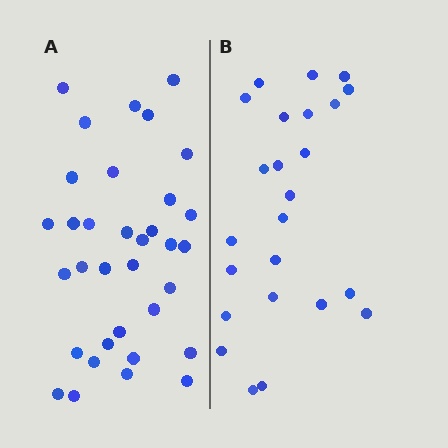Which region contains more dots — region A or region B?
Region A (the left region) has more dots.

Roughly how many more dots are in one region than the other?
Region A has roughly 10 or so more dots than region B.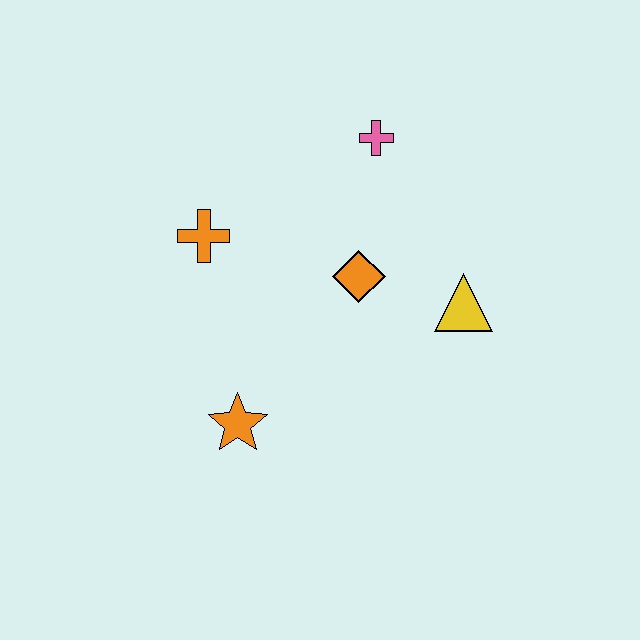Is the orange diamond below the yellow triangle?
No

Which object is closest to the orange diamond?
The yellow triangle is closest to the orange diamond.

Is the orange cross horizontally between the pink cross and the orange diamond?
No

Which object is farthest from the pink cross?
The orange star is farthest from the pink cross.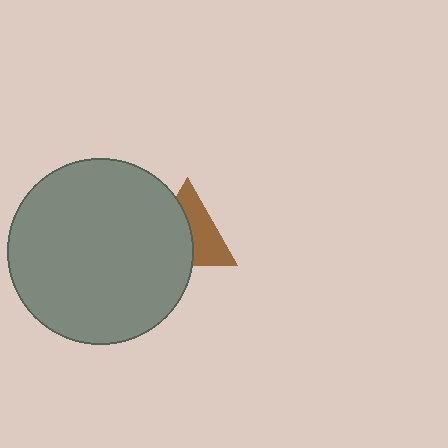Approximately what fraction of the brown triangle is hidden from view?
Roughly 51% of the brown triangle is hidden behind the gray circle.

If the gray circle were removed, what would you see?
You would see the complete brown triangle.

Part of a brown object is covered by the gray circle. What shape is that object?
It is a triangle.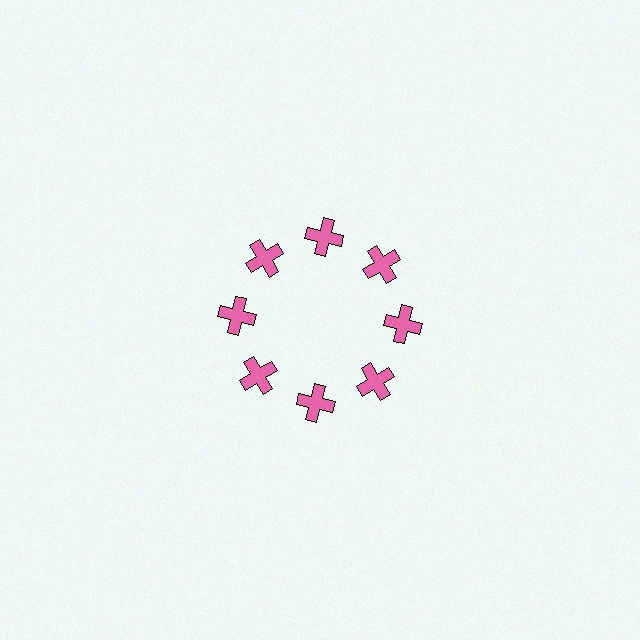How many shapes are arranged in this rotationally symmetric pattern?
There are 8 shapes, arranged in 8 groups of 1.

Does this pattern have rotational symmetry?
Yes, this pattern has 8-fold rotational symmetry. It looks the same after rotating 45 degrees around the center.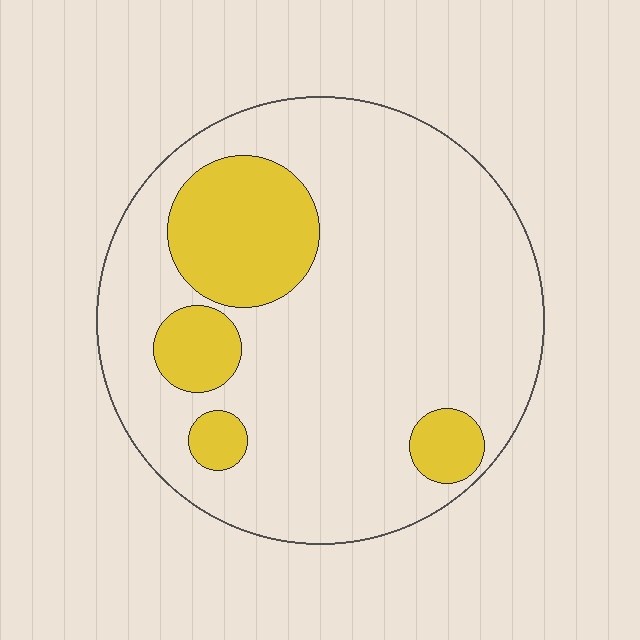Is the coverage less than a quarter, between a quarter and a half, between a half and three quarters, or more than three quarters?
Less than a quarter.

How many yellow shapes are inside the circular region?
4.